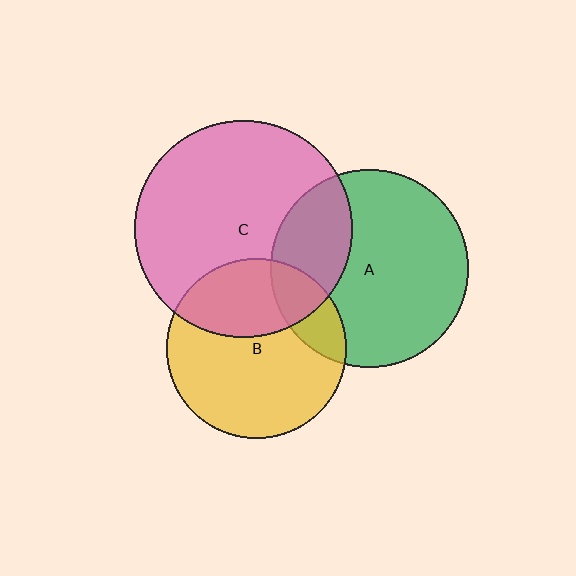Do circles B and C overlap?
Yes.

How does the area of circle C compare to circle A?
Approximately 1.2 times.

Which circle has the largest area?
Circle C (pink).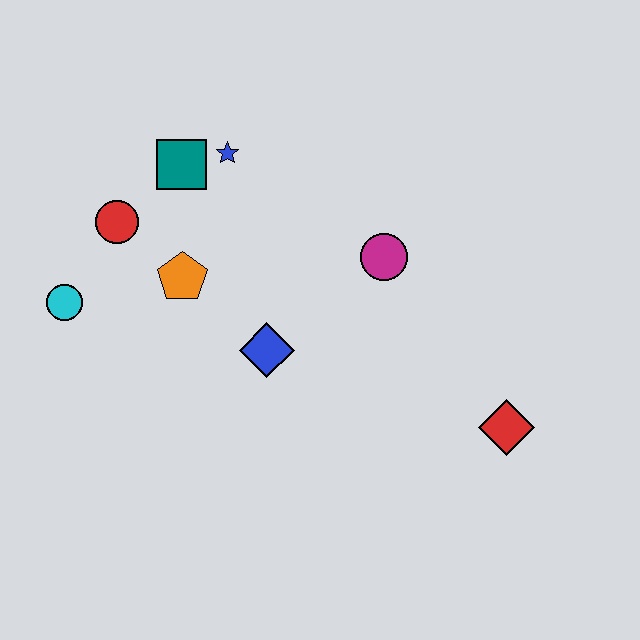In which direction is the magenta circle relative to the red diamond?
The magenta circle is above the red diamond.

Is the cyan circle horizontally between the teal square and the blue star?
No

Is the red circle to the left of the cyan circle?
No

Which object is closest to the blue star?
The teal square is closest to the blue star.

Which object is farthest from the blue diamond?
The red diamond is farthest from the blue diamond.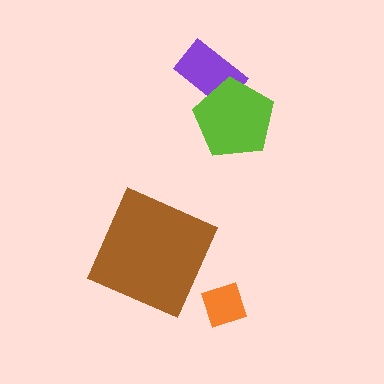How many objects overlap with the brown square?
0 objects overlap with the brown square.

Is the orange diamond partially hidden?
No, no other shape covers it.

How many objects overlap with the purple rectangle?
1 object overlaps with the purple rectangle.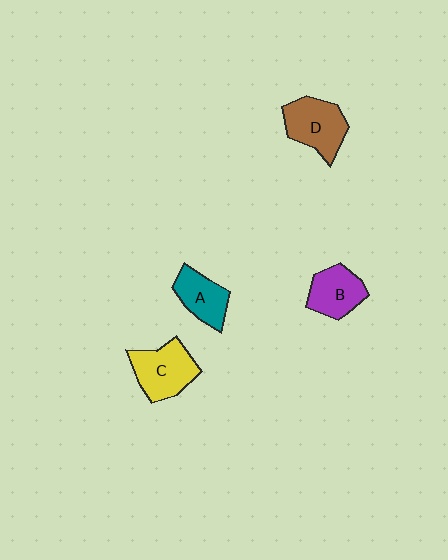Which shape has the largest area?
Shape C (yellow).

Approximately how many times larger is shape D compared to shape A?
Approximately 1.3 times.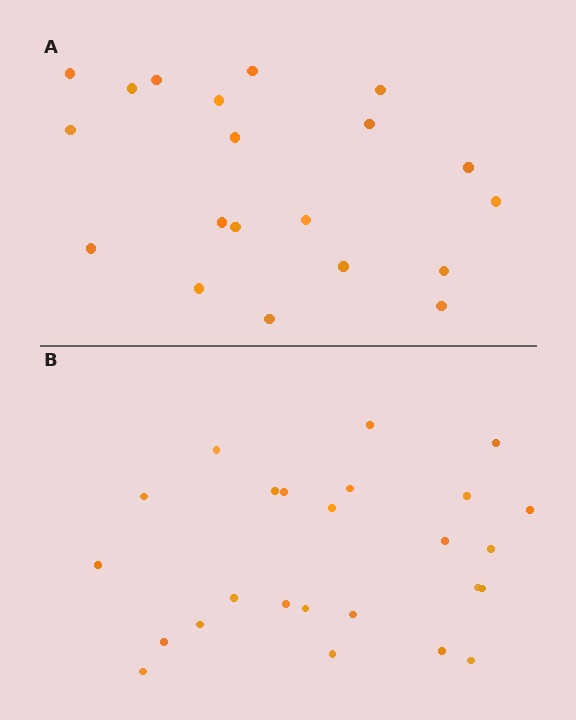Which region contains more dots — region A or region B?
Region B (the bottom region) has more dots.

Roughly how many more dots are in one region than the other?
Region B has about 5 more dots than region A.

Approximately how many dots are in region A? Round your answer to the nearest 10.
About 20 dots.